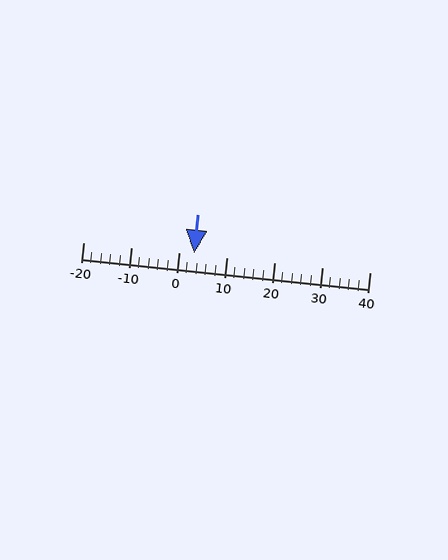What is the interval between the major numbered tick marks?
The major tick marks are spaced 10 units apart.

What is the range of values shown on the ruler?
The ruler shows values from -20 to 40.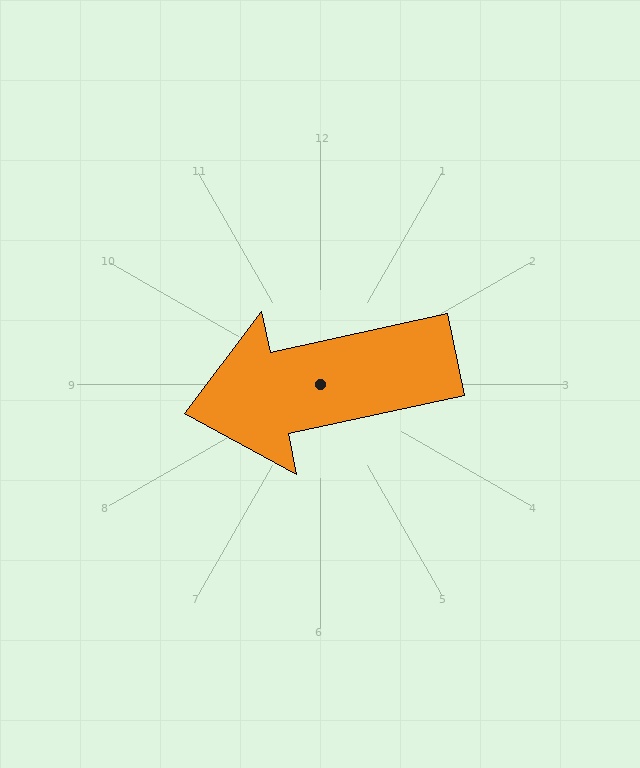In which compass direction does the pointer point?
West.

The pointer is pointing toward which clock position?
Roughly 9 o'clock.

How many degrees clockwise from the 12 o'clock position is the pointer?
Approximately 258 degrees.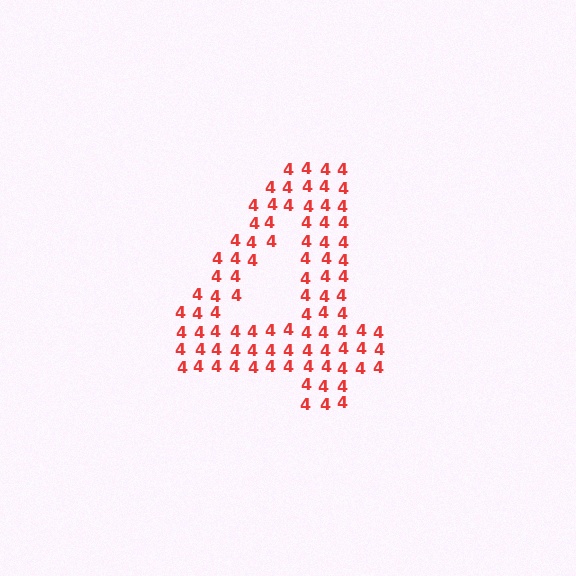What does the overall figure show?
The overall figure shows the digit 4.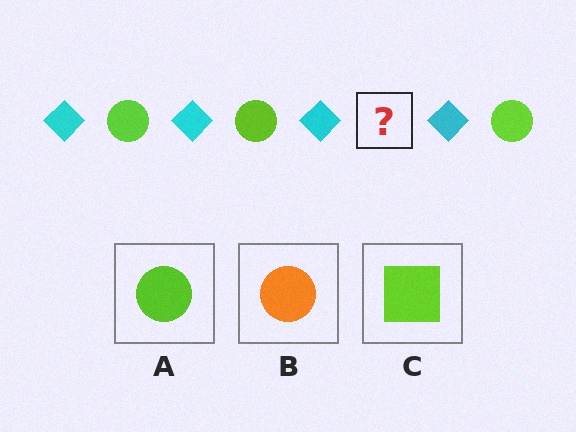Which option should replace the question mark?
Option A.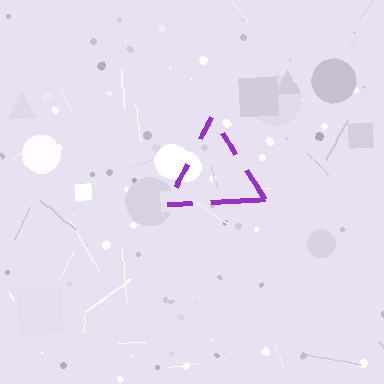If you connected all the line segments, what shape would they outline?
They would outline a triangle.